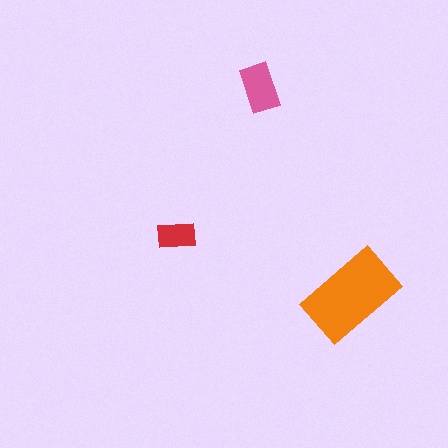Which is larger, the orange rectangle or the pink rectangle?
The orange one.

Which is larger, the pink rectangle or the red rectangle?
The pink one.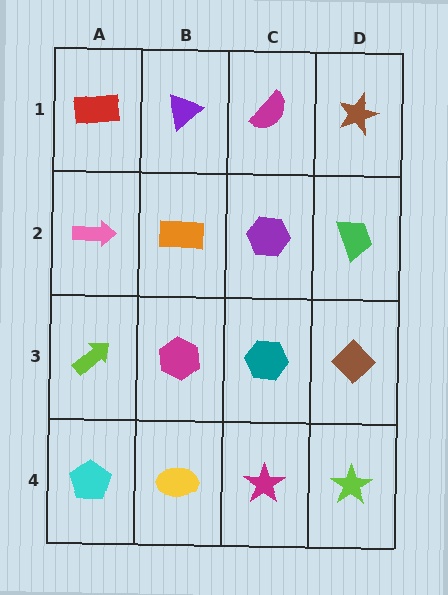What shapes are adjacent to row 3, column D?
A green trapezoid (row 2, column D), a lime star (row 4, column D), a teal hexagon (row 3, column C).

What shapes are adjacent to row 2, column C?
A magenta semicircle (row 1, column C), a teal hexagon (row 3, column C), an orange rectangle (row 2, column B), a green trapezoid (row 2, column D).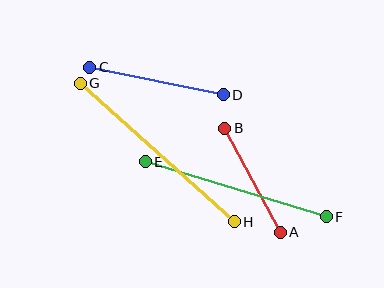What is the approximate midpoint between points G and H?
The midpoint is at approximately (157, 152) pixels.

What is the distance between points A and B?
The distance is approximately 118 pixels.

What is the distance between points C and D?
The distance is approximately 136 pixels.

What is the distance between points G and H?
The distance is approximately 207 pixels.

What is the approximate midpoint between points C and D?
The midpoint is at approximately (157, 81) pixels.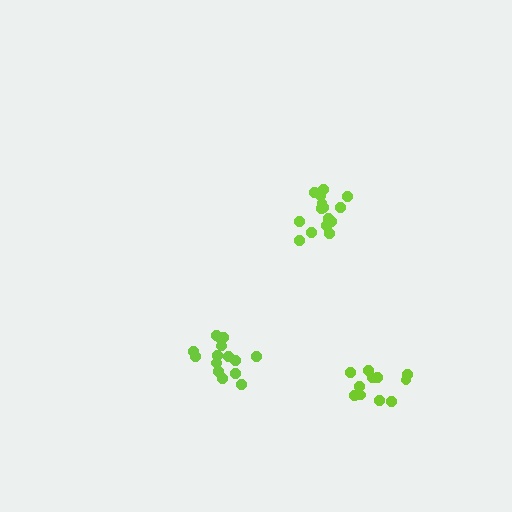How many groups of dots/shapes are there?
There are 3 groups.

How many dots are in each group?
Group 1: 15 dots, Group 2: 11 dots, Group 3: 15 dots (41 total).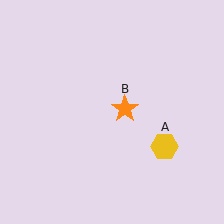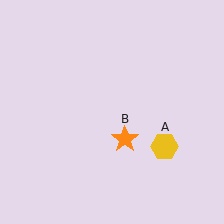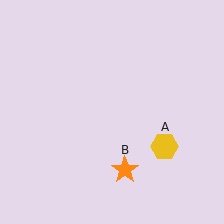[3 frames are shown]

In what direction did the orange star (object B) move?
The orange star (object B) moved down.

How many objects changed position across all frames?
1 object changed position: orange star (object B).